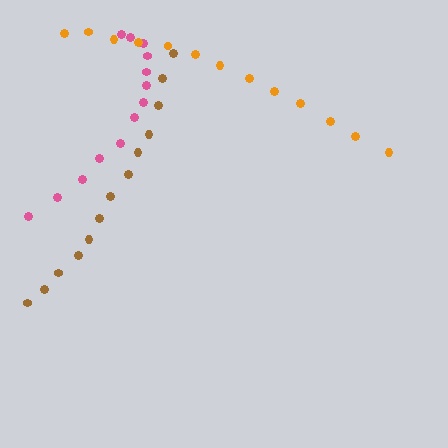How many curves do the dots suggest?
There are 3 distinct paths.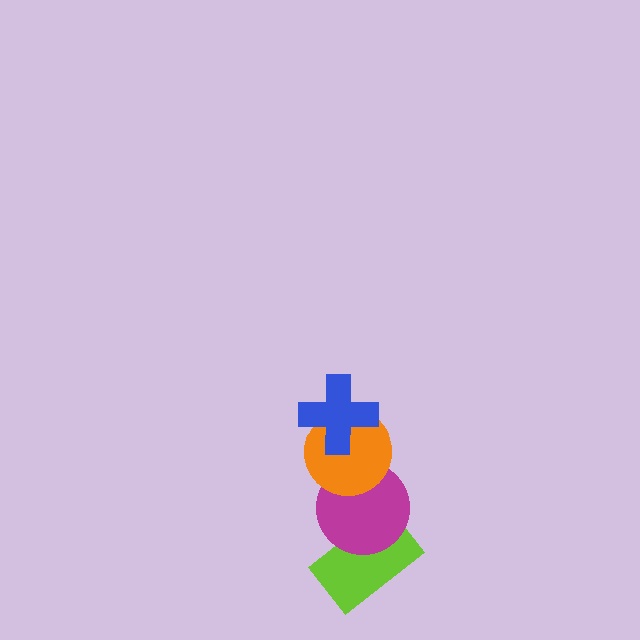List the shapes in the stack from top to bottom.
From top to bottom: the blue cross, the orange circle, the magenta circle, the lime rectangle.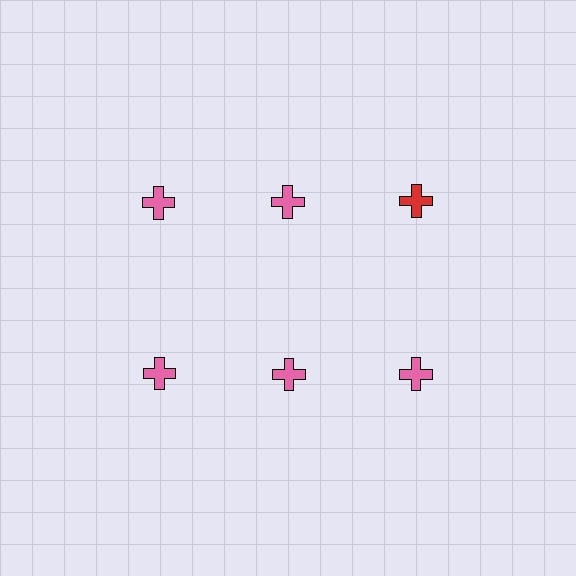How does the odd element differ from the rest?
It has a different color: red instead of pink.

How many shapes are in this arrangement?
There are 6 shapes arranged in a grid pattern.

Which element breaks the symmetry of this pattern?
The red cross in the top row, center column breaks the symmetry. All other shapes are pink crosses.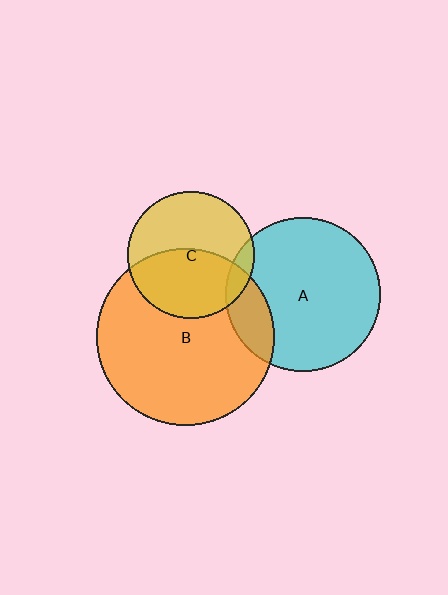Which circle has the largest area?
Circle B (orange).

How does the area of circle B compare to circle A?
Approximately 1.3 times.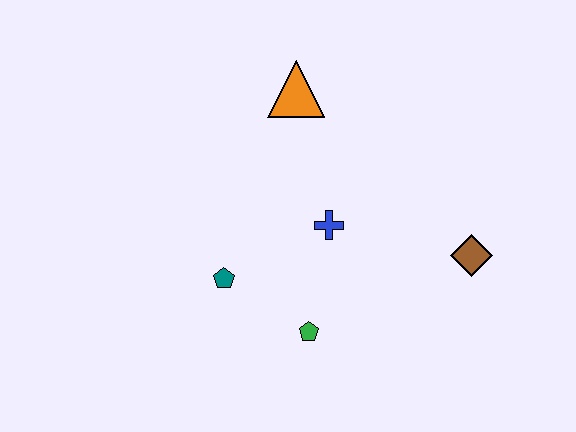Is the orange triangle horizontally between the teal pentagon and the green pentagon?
Yes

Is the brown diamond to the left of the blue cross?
No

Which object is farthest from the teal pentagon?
The brown diamond is farthest from the teal pentagon.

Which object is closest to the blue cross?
The green pentagon is closest to the blue cross.